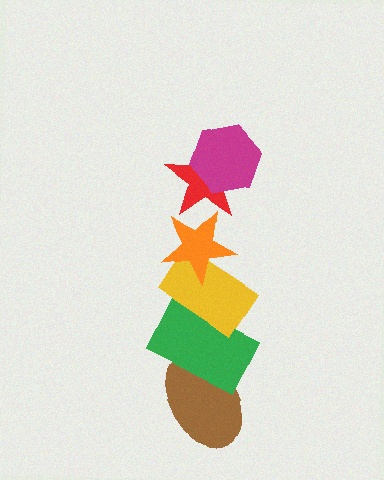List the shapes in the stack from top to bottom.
From top to bottom: the magenta hexagon, the red star, the orange star, the yellow rectangle, the green rectangle, the brown ellipse.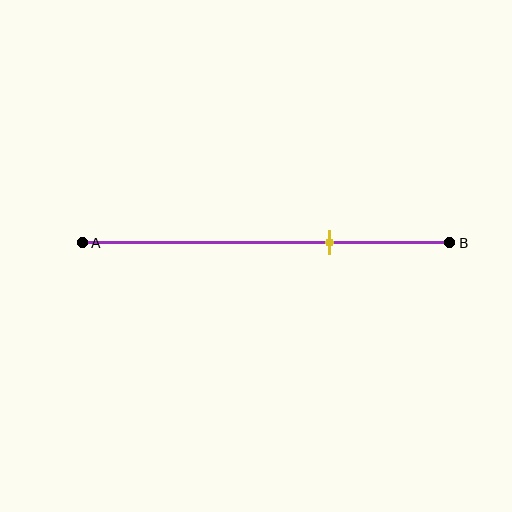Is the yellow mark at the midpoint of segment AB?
No, the mark is at about 65% from A, not at the 50% midpoint.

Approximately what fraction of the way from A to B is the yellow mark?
The yellow mark is approximately 65% of the way from A to B.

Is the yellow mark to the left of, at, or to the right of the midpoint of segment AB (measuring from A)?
The yellow mark is to the right of the midpoint of segment AB.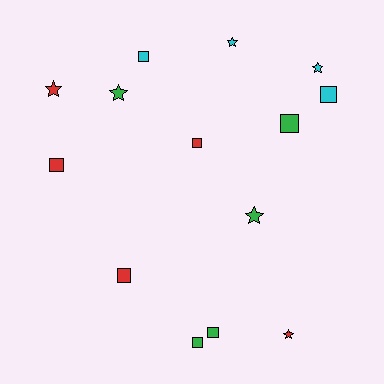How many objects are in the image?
There are 14 objects.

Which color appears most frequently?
Red, with 5 objects.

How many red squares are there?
There are 3 red squares.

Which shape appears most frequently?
Square, with 8 objects.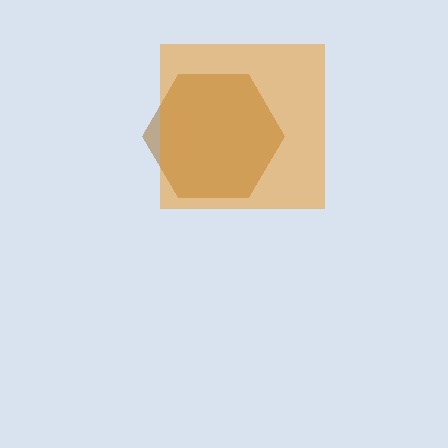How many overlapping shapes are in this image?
There are 2 overlapping shapes in the image.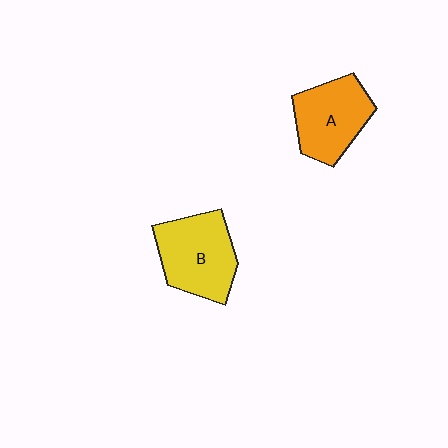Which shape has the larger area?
Shape B (yellow).